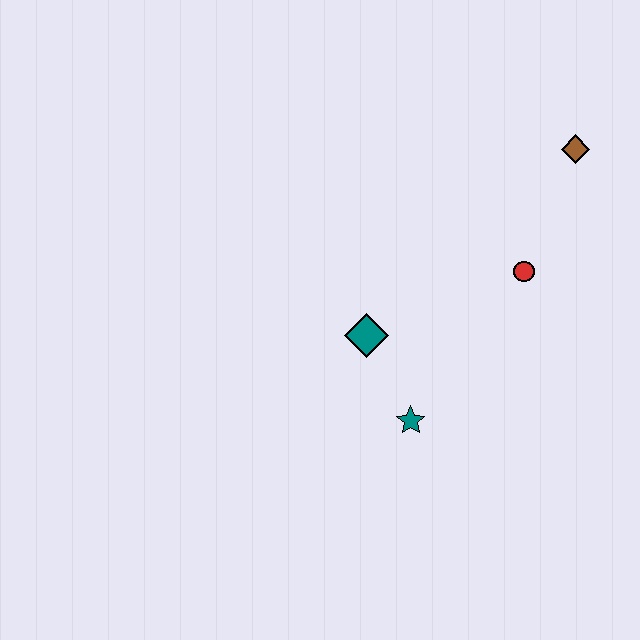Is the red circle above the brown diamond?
No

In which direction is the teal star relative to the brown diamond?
The teal star is below the brown diamond.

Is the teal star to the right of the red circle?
No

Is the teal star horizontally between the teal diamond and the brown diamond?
Yes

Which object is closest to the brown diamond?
The red circle is closest to the brown diamond.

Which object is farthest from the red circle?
The teal star is farthest from the red circle.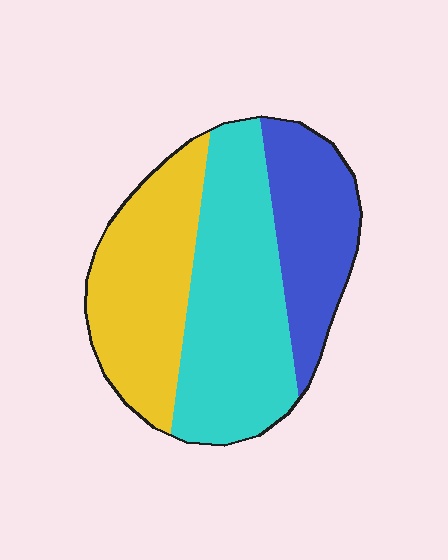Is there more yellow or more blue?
Yellow.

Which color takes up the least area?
Blue, at roughly 25%.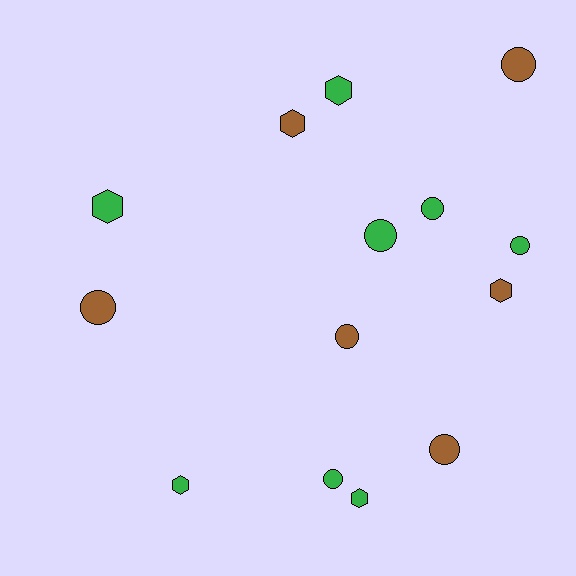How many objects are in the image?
There are 14 objects.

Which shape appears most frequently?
Circle, with 8 objects.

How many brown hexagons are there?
There are 2 brown hexagons.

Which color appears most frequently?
Green, with 8 objects.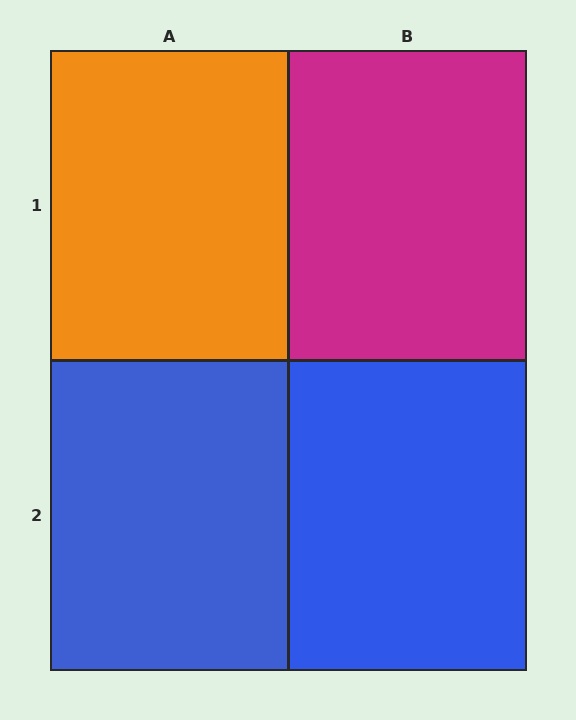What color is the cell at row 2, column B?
Blue.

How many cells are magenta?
1 cell is magenta.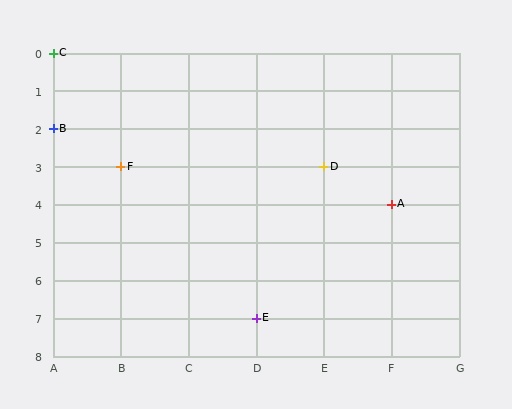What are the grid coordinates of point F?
Point F is at grid coordinates (B, 3).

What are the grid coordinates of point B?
Point B is at grid coordinates (A, 2).